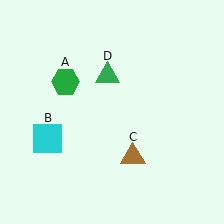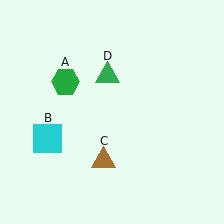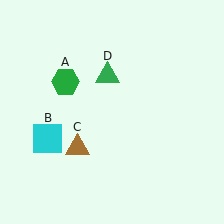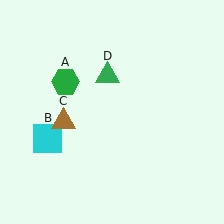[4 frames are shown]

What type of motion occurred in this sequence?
The brown triangle (object C) rotated clockwise around the center of the scene.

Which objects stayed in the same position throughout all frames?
Green hexagon (object A) and cyan square (object B) and green triangle (object D) remained stationary.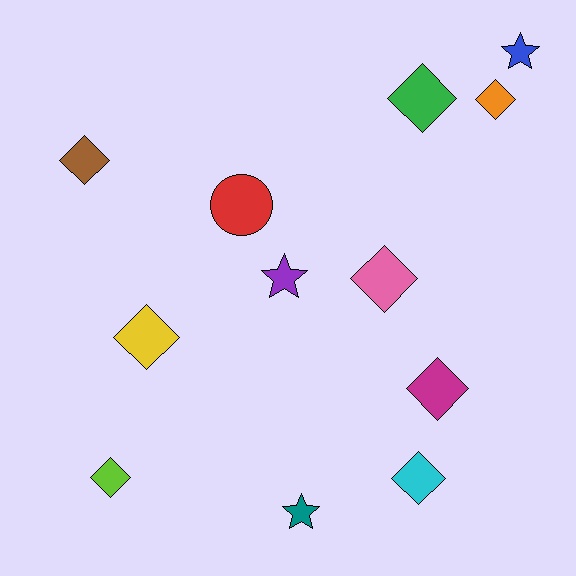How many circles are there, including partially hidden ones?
There is 1 circle.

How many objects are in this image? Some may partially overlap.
There are 12 objects.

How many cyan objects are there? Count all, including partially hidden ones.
There is 1 cyan object.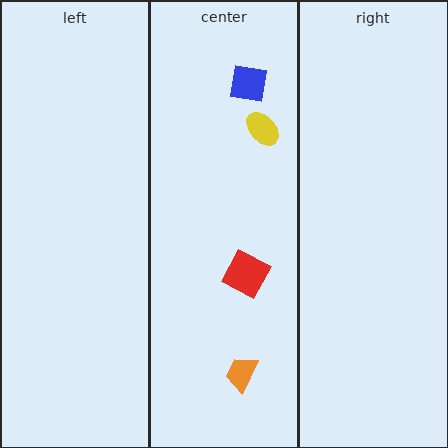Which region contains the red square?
The center region.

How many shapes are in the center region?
4.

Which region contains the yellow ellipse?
The center region.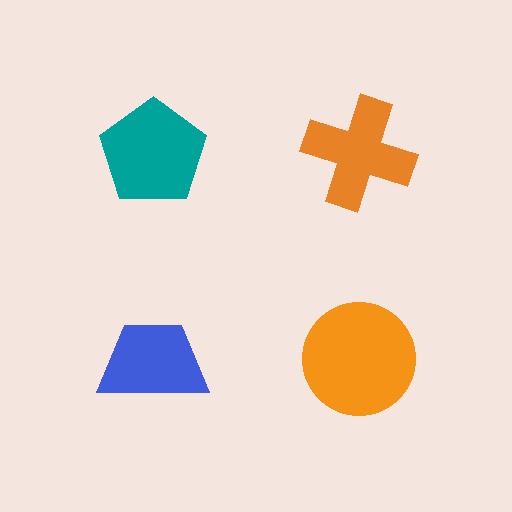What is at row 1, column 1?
A teal pentagon.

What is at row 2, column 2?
An orange circle.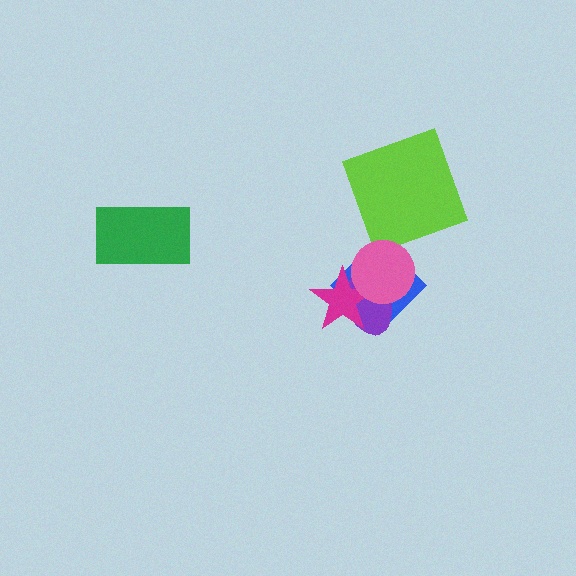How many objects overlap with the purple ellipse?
3 objects overlap with the purple ellipse.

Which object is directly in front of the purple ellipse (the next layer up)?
The magenta star is directly in front of the purple ellipse.